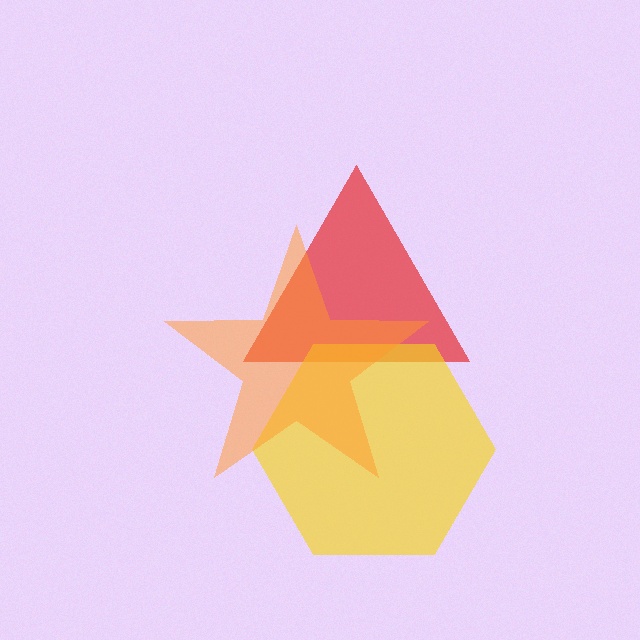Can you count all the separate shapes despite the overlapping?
Yes, there are 3 separate shapes.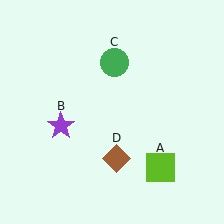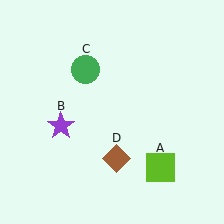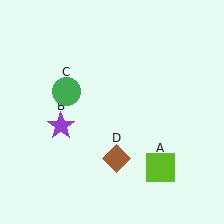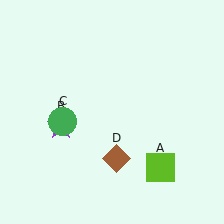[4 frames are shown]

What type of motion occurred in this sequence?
The green circle (object C) rotated counterclockwise around the center of the scene.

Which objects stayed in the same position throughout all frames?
Lime square (object A) and purple star (object B) and brown diamond (object D) remained stationary.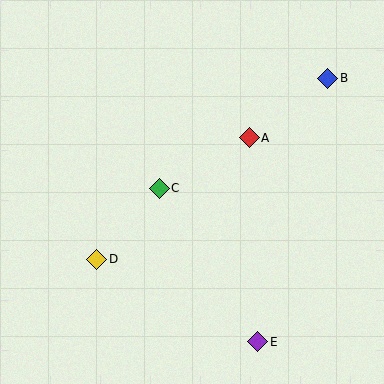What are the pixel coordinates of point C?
Point C is at (159, 188).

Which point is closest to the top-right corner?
Point B is closest to the top-right corner.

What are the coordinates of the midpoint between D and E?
The midpoint between D and E is at (177, 301).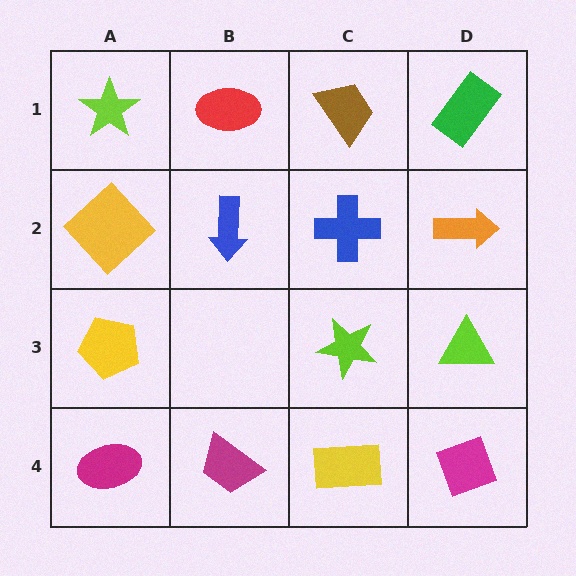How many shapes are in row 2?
4 shapes.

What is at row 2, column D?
An orange arrow.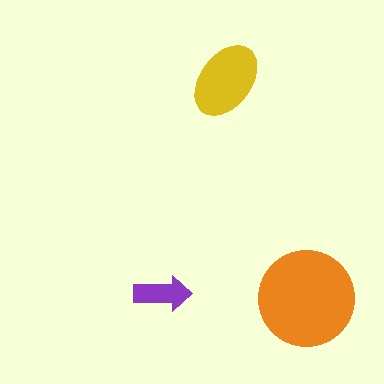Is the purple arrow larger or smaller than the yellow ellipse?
Smaller.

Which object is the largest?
The orange circle.